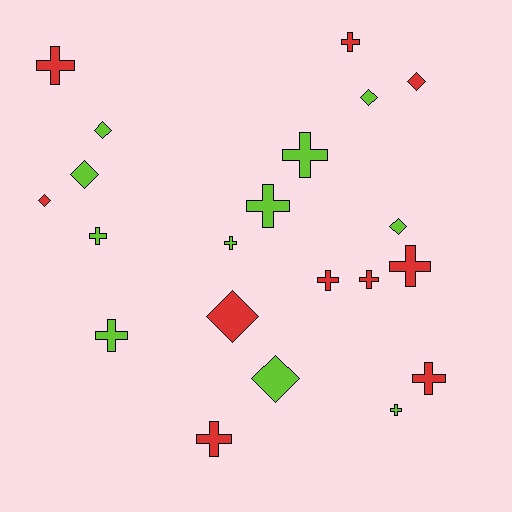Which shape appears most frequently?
Cross, with 13 objects.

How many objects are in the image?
There are 21 objects.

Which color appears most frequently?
Lime, with 11 objects.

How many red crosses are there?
There are 7 red crosses.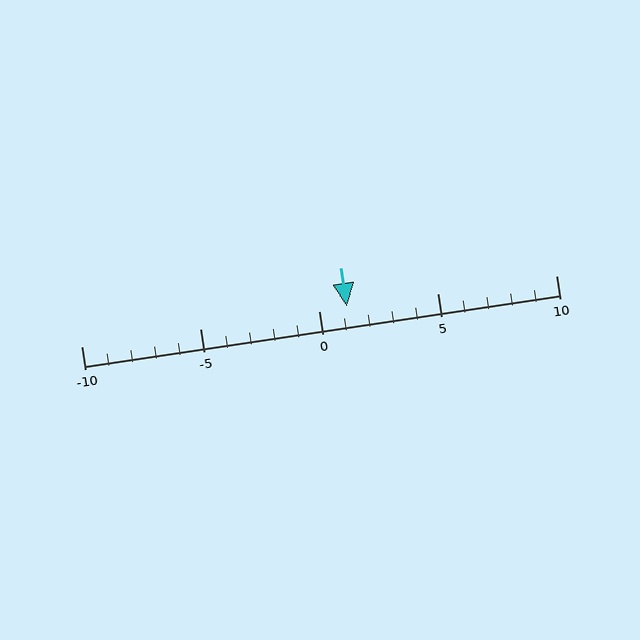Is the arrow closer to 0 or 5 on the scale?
The arrow is closer to 0.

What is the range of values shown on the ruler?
The ruler shows values from -10 to 10.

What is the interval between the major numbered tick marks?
The major tick marks are spaced 5 units apart.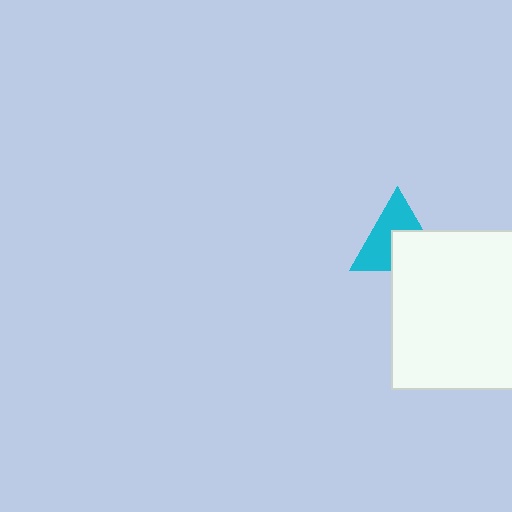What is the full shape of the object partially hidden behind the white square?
The partially hidden object is a cyan triangle.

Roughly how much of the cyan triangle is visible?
About half of it is visible (roughly 57%).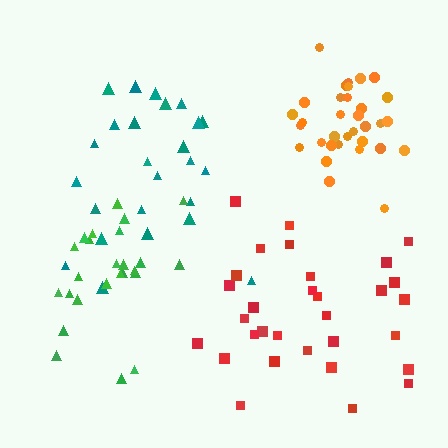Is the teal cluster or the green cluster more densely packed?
Green.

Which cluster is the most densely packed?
Orange.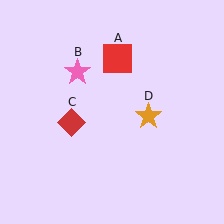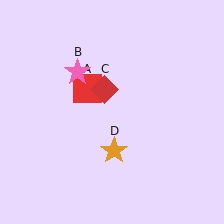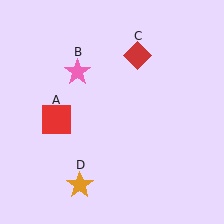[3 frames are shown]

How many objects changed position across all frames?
3 objects changed position: red square (object A), red diamond (object C), orange star (object D).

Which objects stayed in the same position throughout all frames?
Pink star (object B) remained stationary.